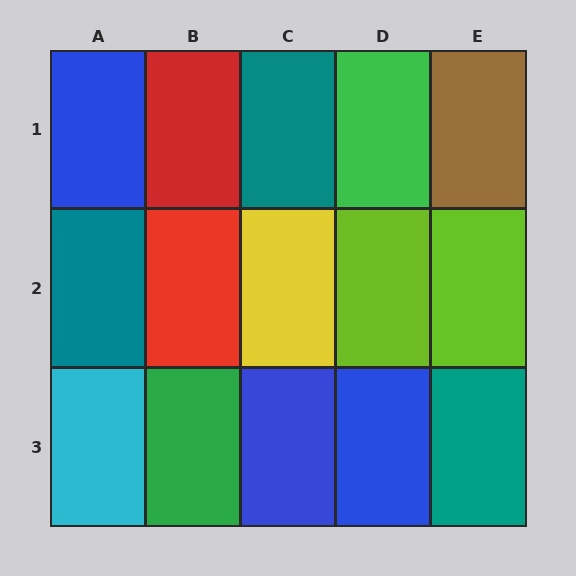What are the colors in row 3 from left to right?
Cyan, green, blue, blue, teal.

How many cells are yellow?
1 cell is yellow.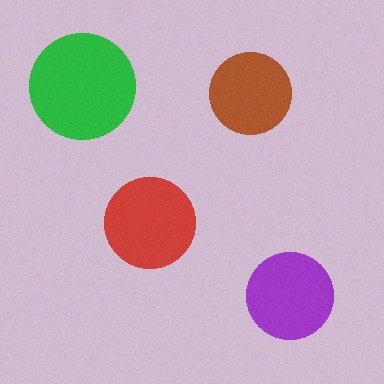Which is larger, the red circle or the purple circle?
The red one.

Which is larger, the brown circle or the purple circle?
The purple one.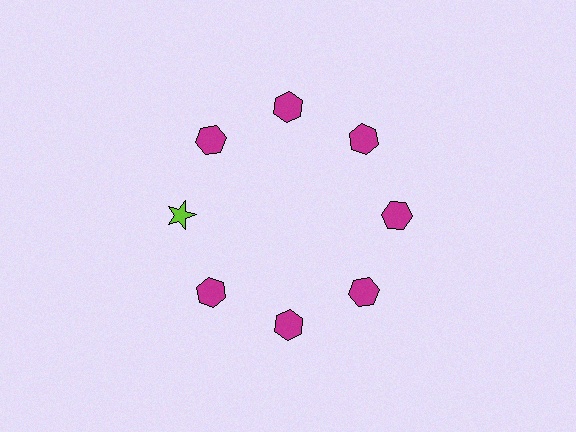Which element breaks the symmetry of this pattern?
The lime star at roughly the 9 o'clock position breaks the symmetry. All other shapes are magenta hexagons.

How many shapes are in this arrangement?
There are 8 shapes arranged in a ring pattern.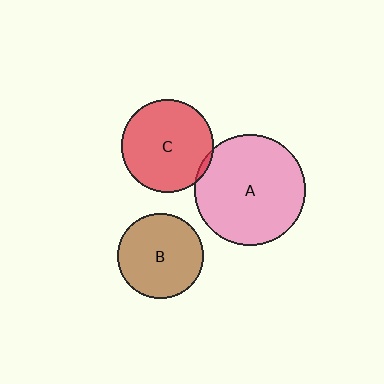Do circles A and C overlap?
Yes.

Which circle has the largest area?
Circle A (pink).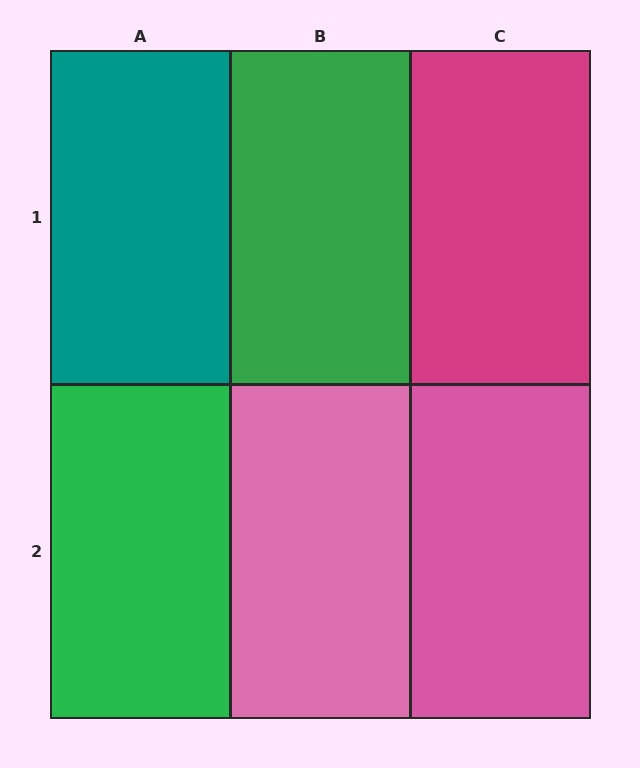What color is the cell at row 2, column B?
Pink.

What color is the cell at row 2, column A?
Green.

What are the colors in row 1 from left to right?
Teal, green, magenta.